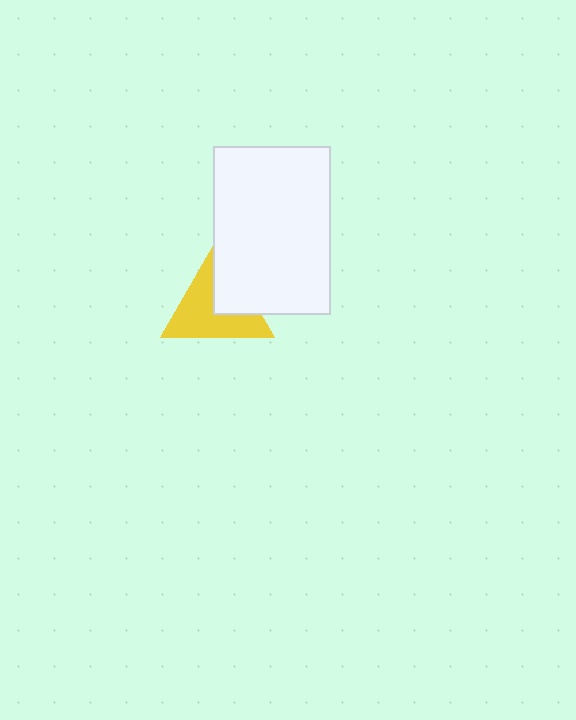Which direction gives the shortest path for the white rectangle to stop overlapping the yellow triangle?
Moving toward the upper-right gives the shortest separation.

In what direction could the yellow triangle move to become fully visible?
The yellow triangle could move toward the lower-left. That would shift it out from behind the white rectangle entirely.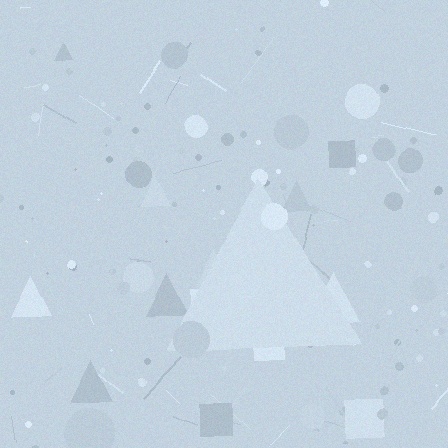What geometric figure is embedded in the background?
A triangle is embedded in the background.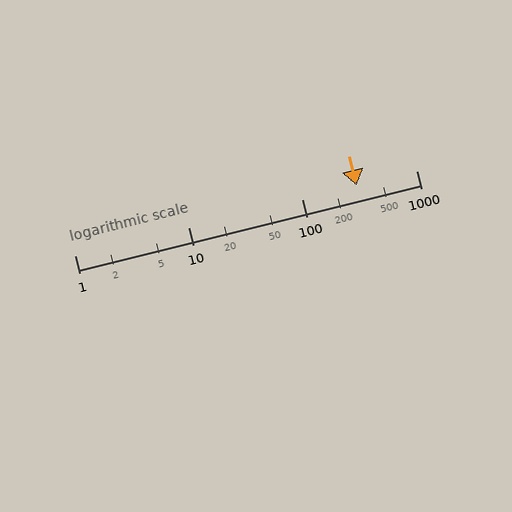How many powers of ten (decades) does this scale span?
The scale spans 3 decades, from 1 to 1000.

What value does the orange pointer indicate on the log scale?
The pointer indicates approximately 300.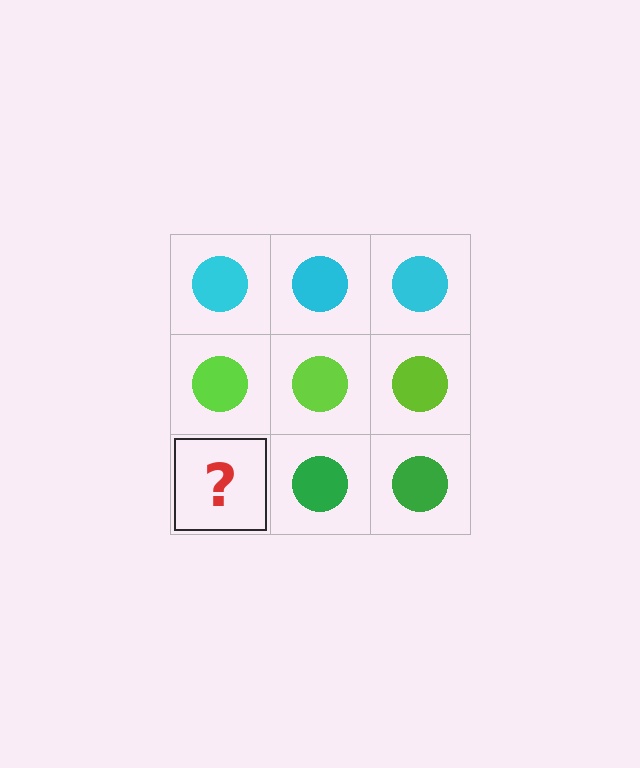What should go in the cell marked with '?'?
The missing cell should contain a green circle.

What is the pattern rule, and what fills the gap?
The rule is that each row has a consistent color. The gap should be filled with a green circle.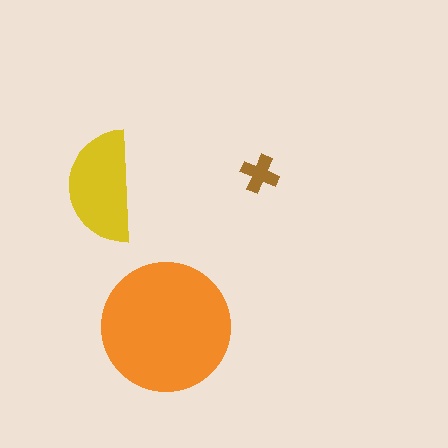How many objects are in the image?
There are 3 objects in the image.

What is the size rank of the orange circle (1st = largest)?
1st.